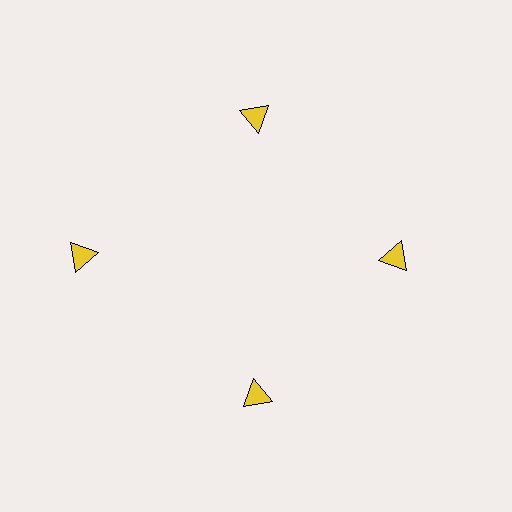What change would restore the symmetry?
The symmetry would be restored by moving it inward, back onto the ring so that all 4 triangles sit at equal angles and equal distance from the center.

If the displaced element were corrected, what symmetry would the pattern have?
It would have 4-fold rotational symmetry — the pattern would map onto itself every 90 degrees.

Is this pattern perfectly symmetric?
No. The 4 yellow triangles are arranged in a ring, but one element near the 9 o'clock position is pushed outward from the center, breaking the 4-fold rotational symmetry.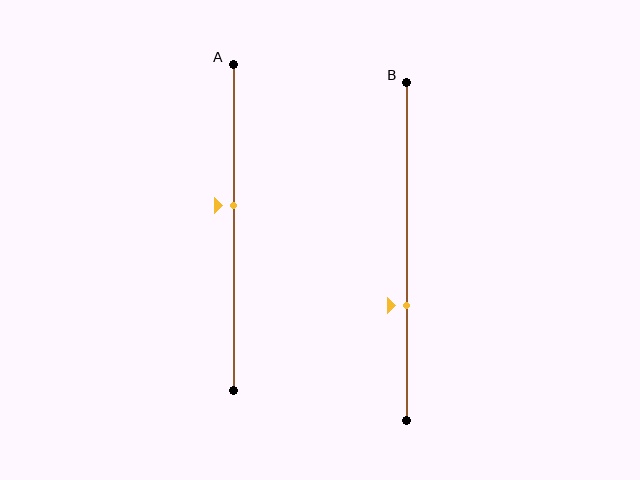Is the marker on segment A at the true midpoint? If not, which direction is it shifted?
No, the marker on segment A is shifted upward by about 7% of the segment length.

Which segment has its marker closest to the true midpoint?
Segment A has its marker closest to the true midpoint.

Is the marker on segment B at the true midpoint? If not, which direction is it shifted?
No, the marker on segment B is shifted downward by about 16% of the segment length.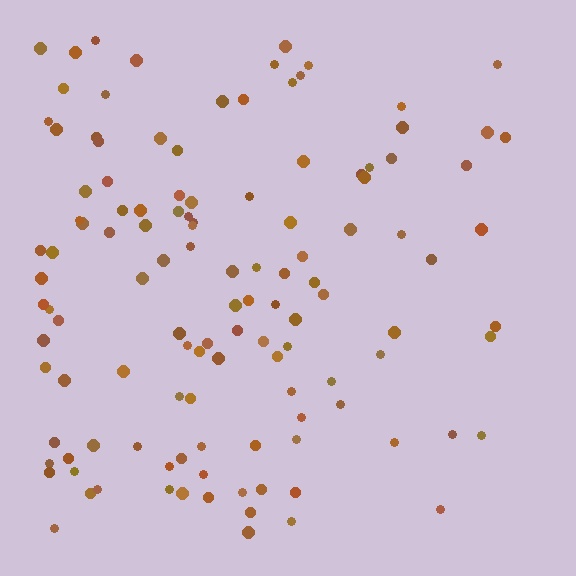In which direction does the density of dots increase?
From right to left, with the left side densest.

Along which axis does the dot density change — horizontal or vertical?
Horizontal.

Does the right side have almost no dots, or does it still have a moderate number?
Still a moderate number, just noticeably fewer than the left.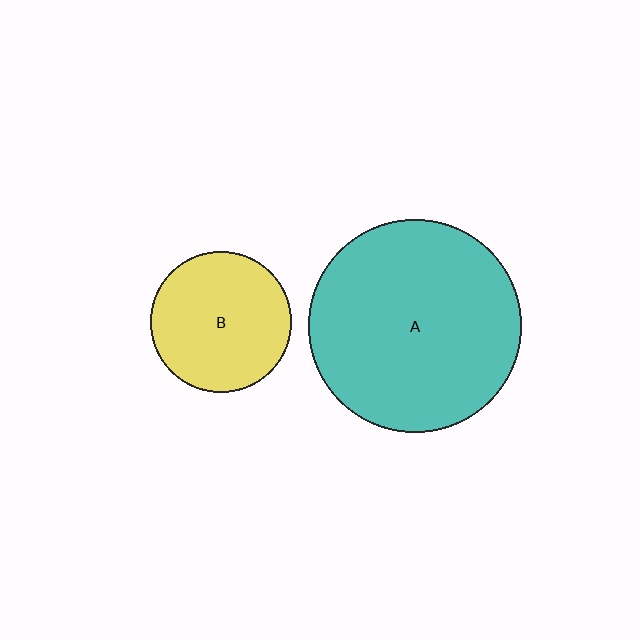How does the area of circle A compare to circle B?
Approximately 2.3 times.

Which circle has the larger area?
Circle A (teal).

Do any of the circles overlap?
No, none of the circles overlap.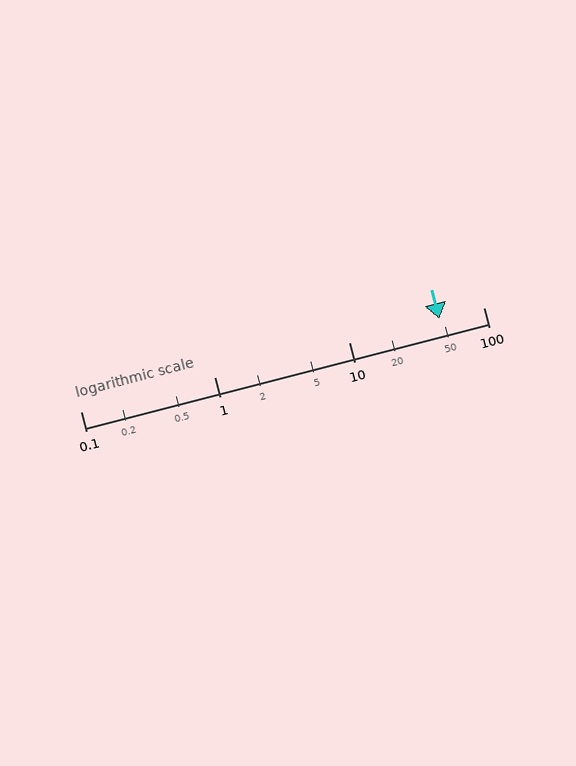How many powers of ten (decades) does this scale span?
The scale spans 3 decades, from 0.1 to 100.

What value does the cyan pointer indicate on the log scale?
The pointer indicates approximately 47.